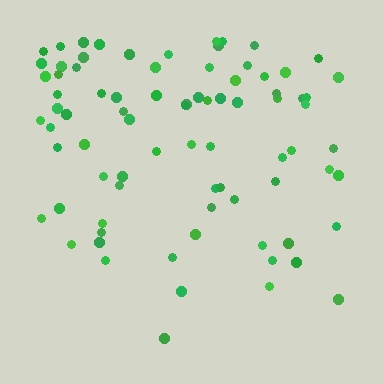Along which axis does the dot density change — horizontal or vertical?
Vertical.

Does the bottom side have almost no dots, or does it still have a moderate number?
Still a moderate number, just noticeably fewer than the top.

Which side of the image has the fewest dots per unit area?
The bottom.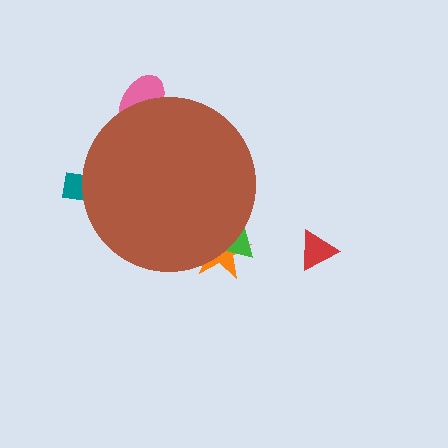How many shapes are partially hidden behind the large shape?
4 shapes are partially hidden.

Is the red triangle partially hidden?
No, the red triangle is fully visible.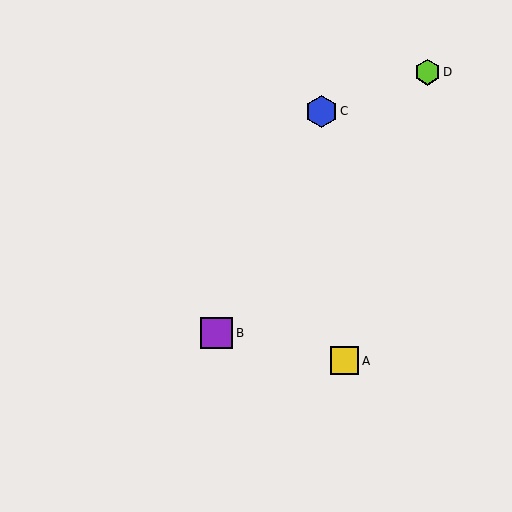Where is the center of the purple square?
The center of the purple square is at (217, 333).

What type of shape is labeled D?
Shape D is a lime hexagon.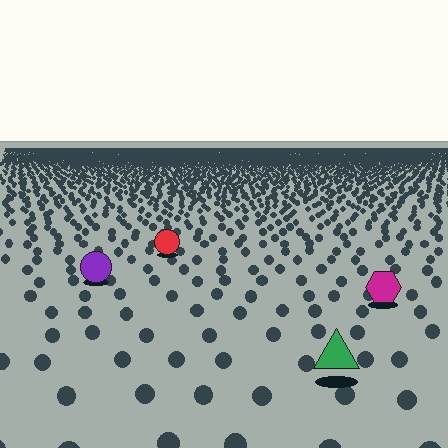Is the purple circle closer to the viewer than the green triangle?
No. The green triangle is closer — you can tell from the texture gradient: the ground texture is coarser near it.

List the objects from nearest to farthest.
From nearest to farthest: the green triangle, the magenta hexagon, the purple circle, the red circle.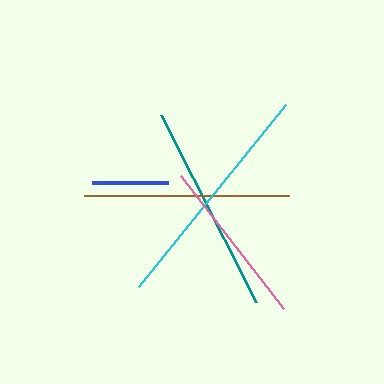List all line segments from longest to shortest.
From longest to shortest: cyan, teal, brown, pink, blue.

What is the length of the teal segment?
The teal segment is approximately 210 pixels long.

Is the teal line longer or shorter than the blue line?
The teal line is longer than the blue line.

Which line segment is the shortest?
The blue line is the shortest at approximately 76 pixels.